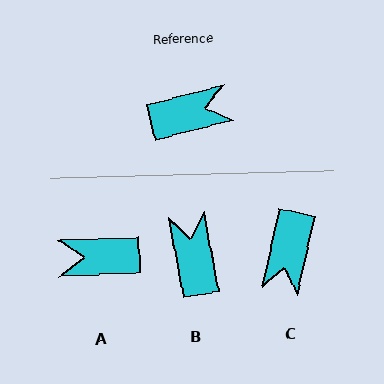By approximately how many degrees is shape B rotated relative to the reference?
Approximately 86 degrees counter-clockwise.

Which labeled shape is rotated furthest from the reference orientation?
A, about 168 degrees away.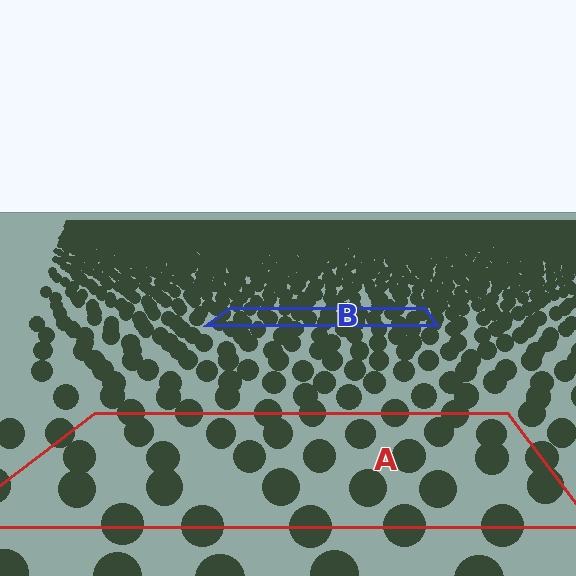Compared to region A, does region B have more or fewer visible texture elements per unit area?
Region B has more texture elements per unit area — they are packed more densely because it is farther away.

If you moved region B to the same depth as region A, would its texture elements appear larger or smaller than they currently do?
They would appear larger. At a closer depth, the same texture elements are projected at a bigger on-screen size.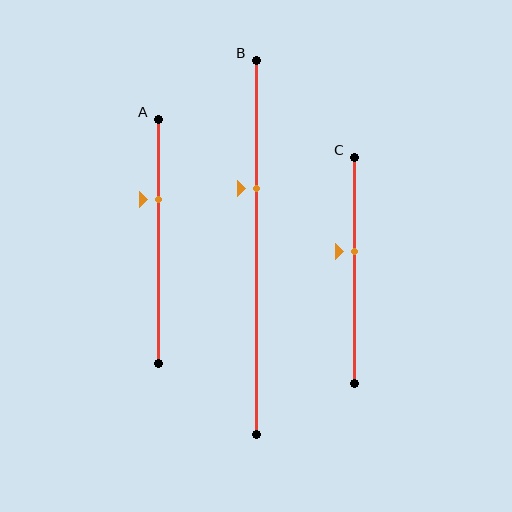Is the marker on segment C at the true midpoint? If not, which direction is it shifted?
No, the marker on segment C is shifted upward by about 8% of the segment length.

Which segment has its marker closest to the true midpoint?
Segment C has its marker closest to the true midpoint.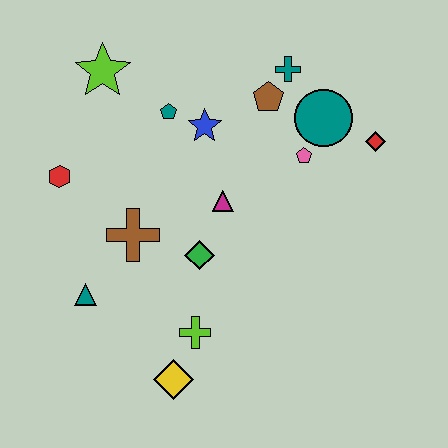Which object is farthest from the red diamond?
The teal triangle is farthest from the red diamond.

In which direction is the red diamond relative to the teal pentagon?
The red diamond is to the right of the teal pentagon.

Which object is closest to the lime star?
The teal pentagon is closest to the lime star.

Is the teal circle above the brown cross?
Yes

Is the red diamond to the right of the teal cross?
Yes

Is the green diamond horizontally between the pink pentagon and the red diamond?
No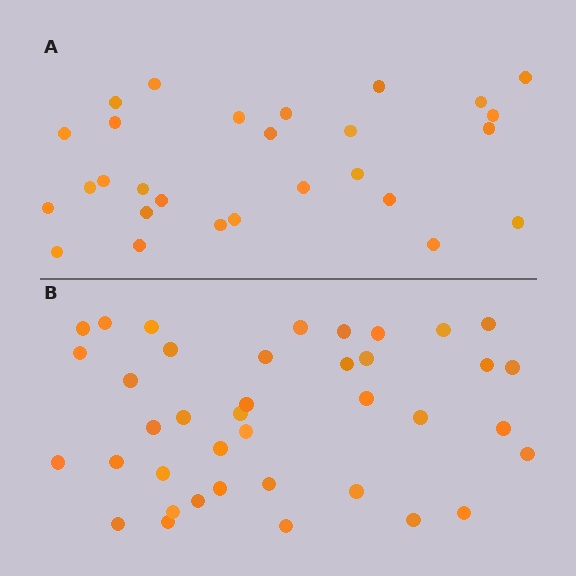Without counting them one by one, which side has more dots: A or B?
Region B (the bottom region) has more dots.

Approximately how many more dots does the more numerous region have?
Region B has roughly 12 or so more dots than region A.